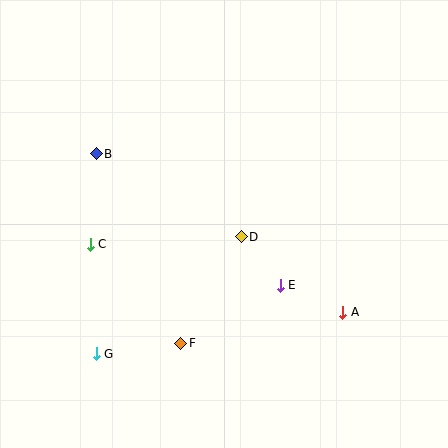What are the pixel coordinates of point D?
Point D is at (241, 237).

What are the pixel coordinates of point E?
Point E is at (280, 285).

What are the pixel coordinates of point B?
Point B is at (96, 154).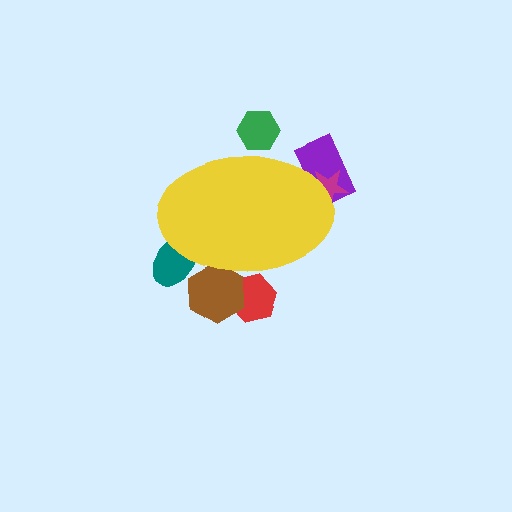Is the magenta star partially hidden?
Yes, the magenta star is partially hidden behind the yellow ellipse.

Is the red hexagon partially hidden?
Yes, the red hexagon is partially hidden behind the yellow ellipse.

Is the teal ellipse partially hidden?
Yes, the teal ellipse is partially hidden behind the yellow ellipse.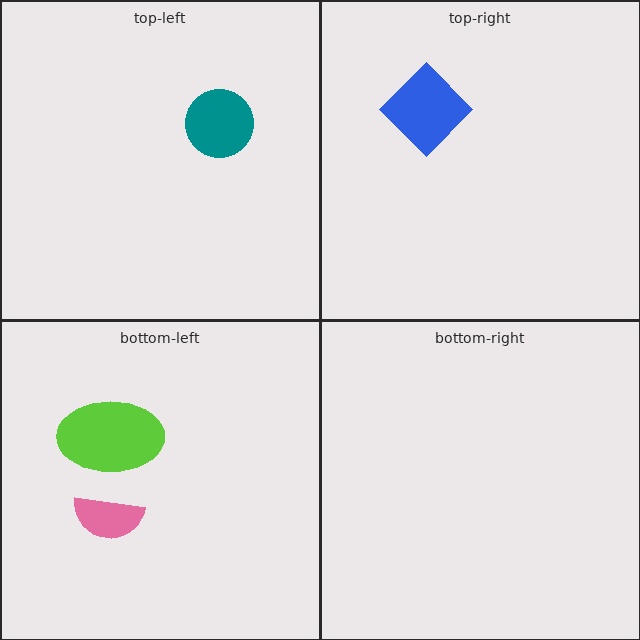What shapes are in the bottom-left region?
The pink semicircle, the lime ellipse.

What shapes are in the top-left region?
The teal circle.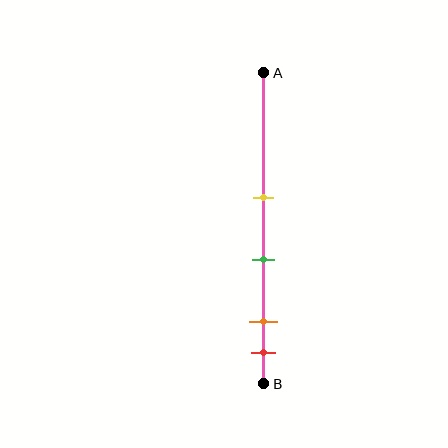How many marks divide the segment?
There are 4 marks dividing the segment.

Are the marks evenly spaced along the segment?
No, the marks are not evenly spaced.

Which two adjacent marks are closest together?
The orange and red marks are the closest adjacent pair.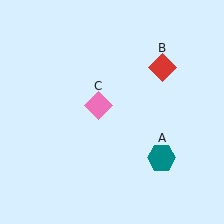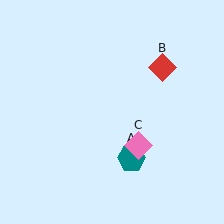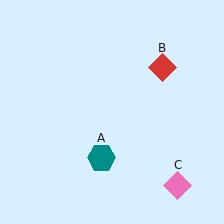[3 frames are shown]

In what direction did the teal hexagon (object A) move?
The teal hexagon (object A) moved left.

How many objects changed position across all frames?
2 objects changed position: teal hexagon (object A), pink diamond (object C).